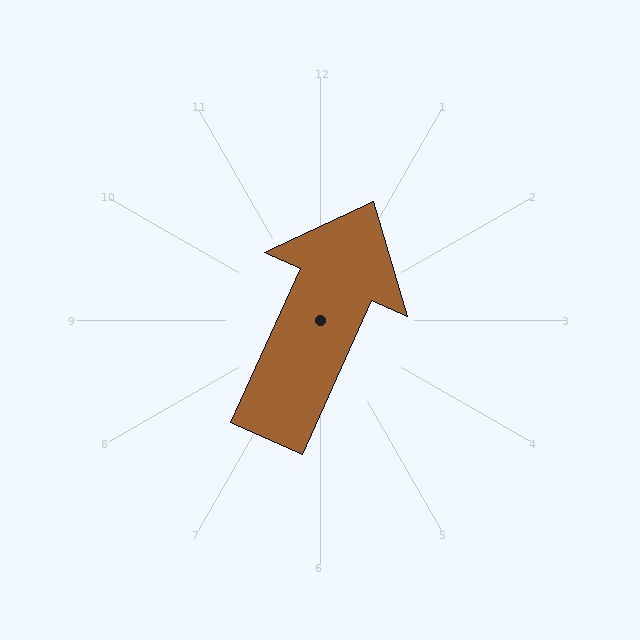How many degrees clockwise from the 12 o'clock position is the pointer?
Approximately 24 degrees.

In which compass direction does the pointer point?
Northeast.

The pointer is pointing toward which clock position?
Roughly 1 o'clock.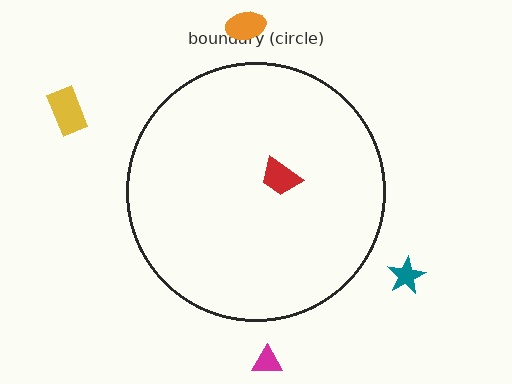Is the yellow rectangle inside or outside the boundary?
Outside.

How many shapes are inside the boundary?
1 inside, 4 outside.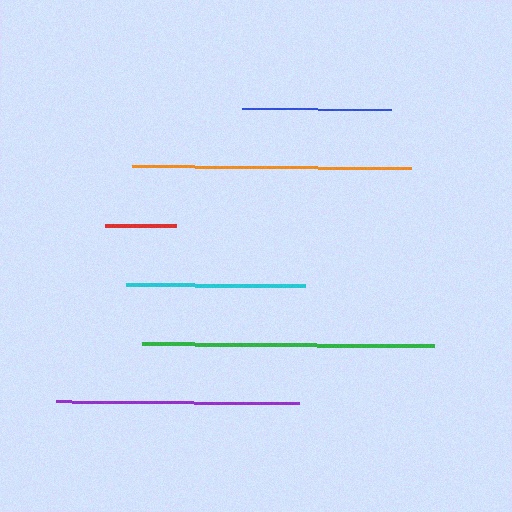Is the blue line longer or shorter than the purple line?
The purple line is longer than the blue line.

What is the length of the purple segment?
The purple segment is approximately 243 pixels long.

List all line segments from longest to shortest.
From longest to shortest: green, orange, purple, cyan, blue, red.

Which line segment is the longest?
The green line is the longest at approximately 291 pixels.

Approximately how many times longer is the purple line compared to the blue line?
The purple line is approximately 1.6 times the length of the blue line.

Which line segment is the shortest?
The red line is the shortest at approximately 72 pixels.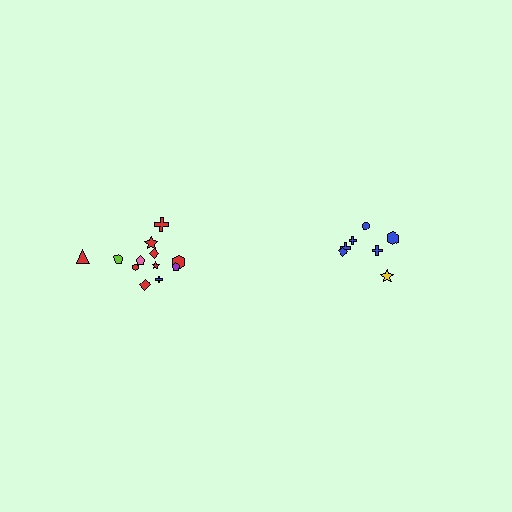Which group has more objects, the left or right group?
The left group.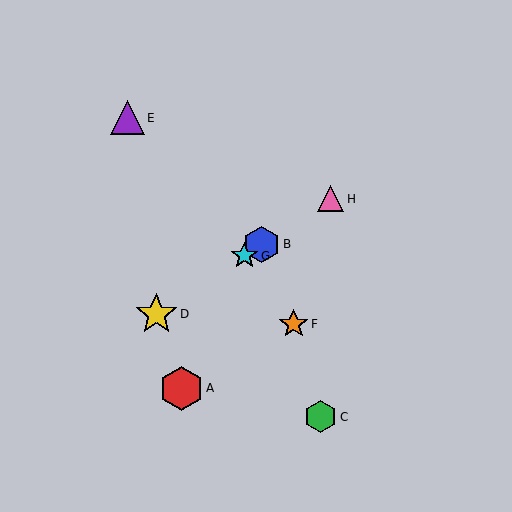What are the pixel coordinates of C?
Object C is at (321, 417).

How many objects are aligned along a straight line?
4 objects (B, D, G, H) are aligned along a straight line.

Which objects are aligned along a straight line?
Objects B, D, G, H are aligned along a straight line.